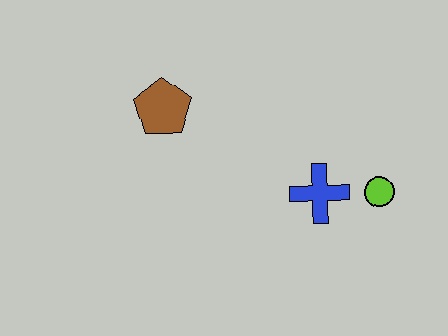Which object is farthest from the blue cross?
The brown pentagon is farthest from the blue cross.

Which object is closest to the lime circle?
The blue cross is closest to the lime circle.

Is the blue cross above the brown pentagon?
No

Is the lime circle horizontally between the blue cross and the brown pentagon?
No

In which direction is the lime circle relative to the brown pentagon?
The lime circle is to the right of the brown pentagon.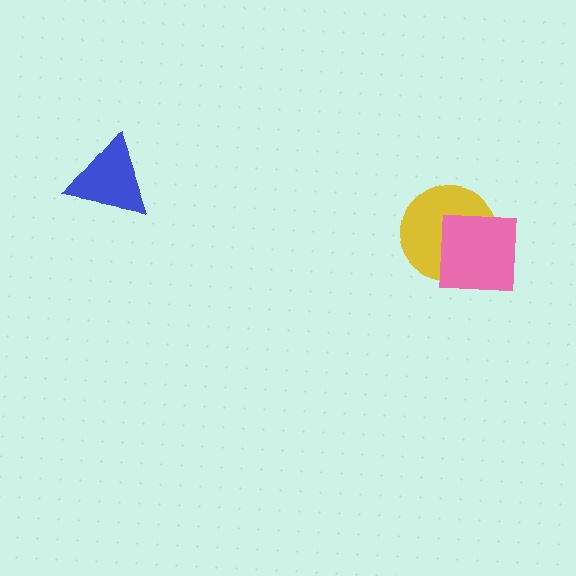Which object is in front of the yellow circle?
The pink square is in front of the yellow circle.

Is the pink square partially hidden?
No, no other shape covers it.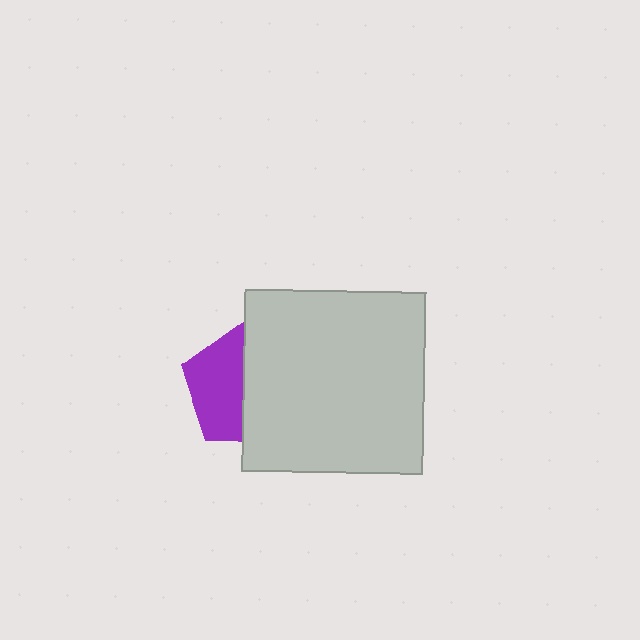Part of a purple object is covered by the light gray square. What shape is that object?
It is a pentagon.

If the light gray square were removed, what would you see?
You would see the complete purple pentagon.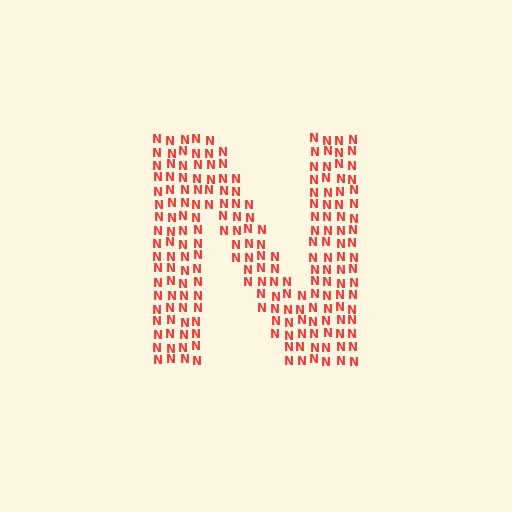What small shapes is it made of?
It is made of small letter N's.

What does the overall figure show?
The overall figure shows the letter N.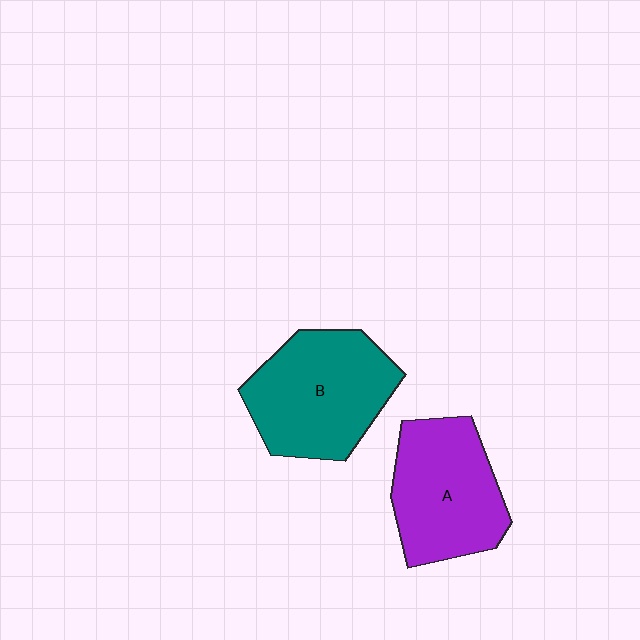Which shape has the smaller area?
Shape A (purple).